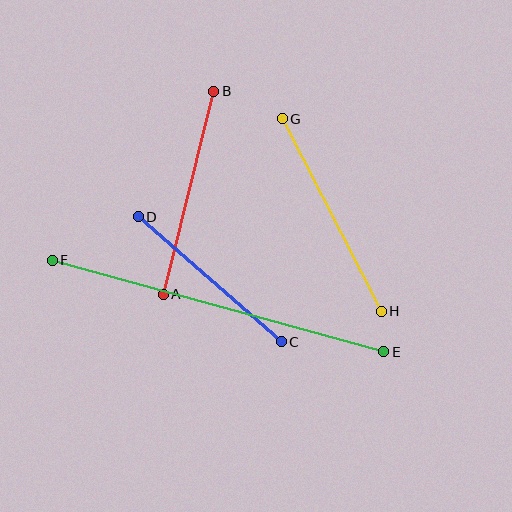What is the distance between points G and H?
The distance is approximately 216 pixels.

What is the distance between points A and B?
The distance is approximately 209 pixels.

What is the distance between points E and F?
The distance is approximately 344 pixels.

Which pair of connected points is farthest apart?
Points E and F are farthest apart.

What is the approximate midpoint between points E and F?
The midpoint is at approximately (218, 306) pixels.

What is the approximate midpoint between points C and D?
The midpoint is at approximately (210, 279) pixels.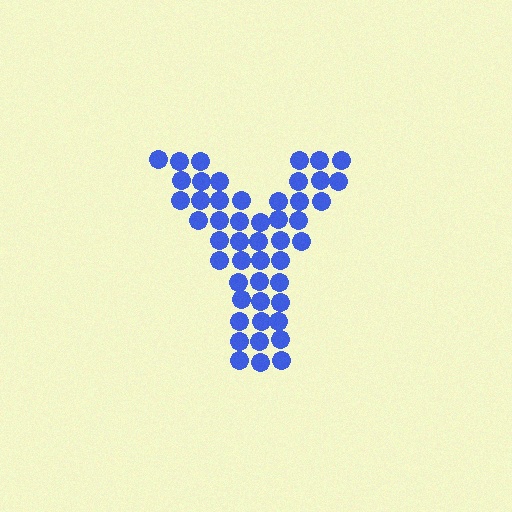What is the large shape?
The large shape is the letter Y.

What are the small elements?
The small elements are circles.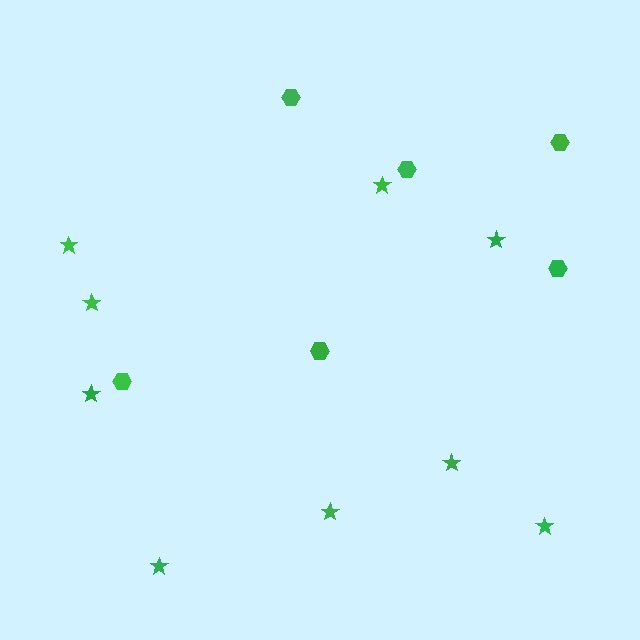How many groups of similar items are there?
There are 2 groups: one group of hexagons (6) and one group of stars (9).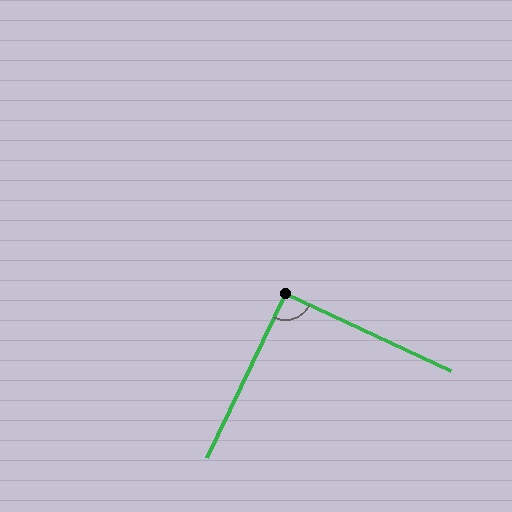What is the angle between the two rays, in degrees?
Approximately 90 degrees.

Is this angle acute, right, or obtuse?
It is approximately a right angle.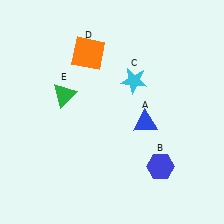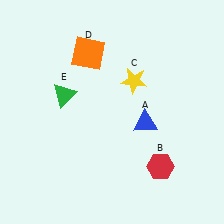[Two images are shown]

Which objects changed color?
B changed from blue to red. C changed from cyan to yellow.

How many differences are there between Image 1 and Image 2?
There are 2 differences between the two images.